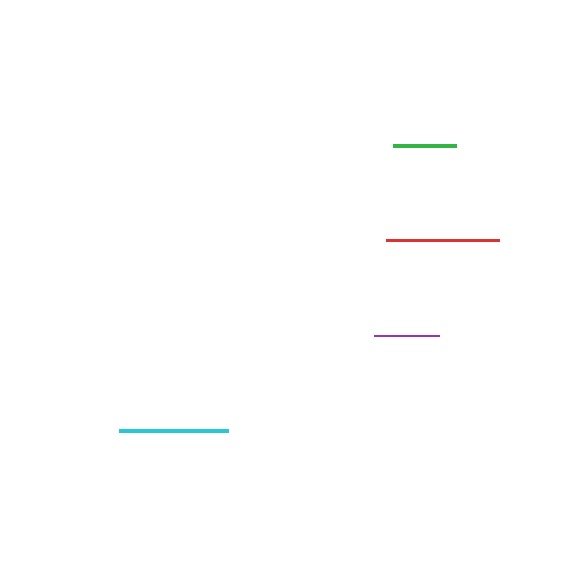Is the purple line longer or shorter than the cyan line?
The cyan line is longer than the purple line.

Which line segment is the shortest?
The green line is the shortest at approximately 63 pixels.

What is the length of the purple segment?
The purple segment is approximately 66 pixels long.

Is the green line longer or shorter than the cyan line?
The cyan line is longer than the green line.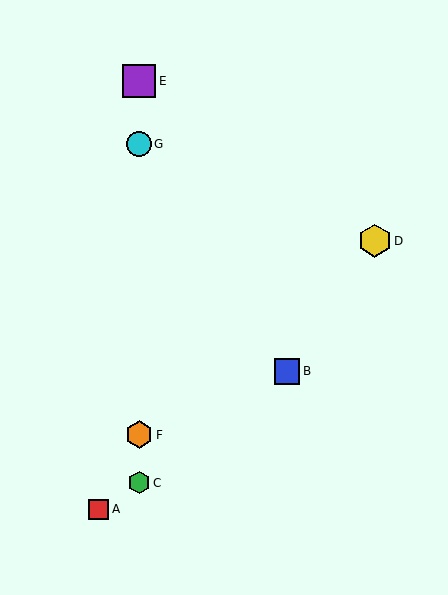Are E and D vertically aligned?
No, E is at x≈139 and D is at x≈375.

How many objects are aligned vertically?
4 objects (C, E, F, G) are aligned vertically.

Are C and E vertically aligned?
Yes, both are at x≈139.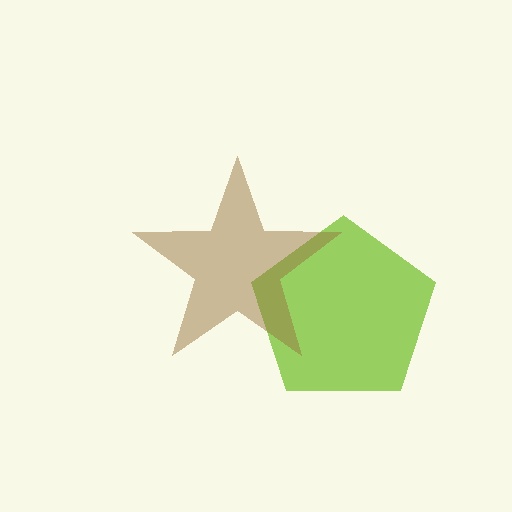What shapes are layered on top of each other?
The layered shapes are: a lime pentagon, a brown star.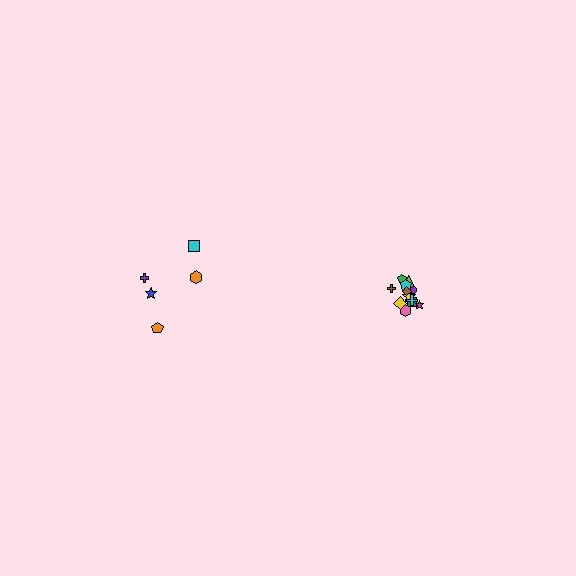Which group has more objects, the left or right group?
The right group.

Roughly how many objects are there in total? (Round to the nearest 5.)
Roughly 15 objects in total.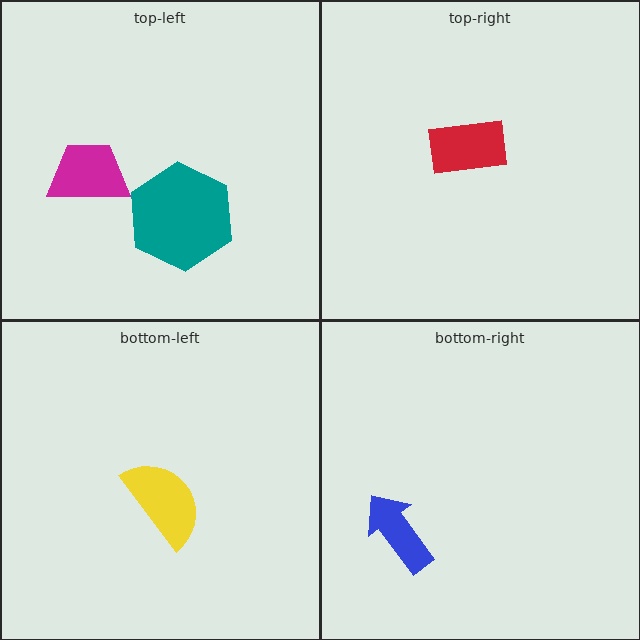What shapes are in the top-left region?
The magenta trapezoid, the teal hexagon.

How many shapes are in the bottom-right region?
1.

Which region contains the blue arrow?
The bottom-right region.